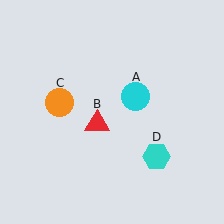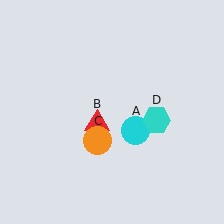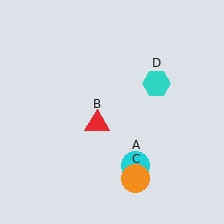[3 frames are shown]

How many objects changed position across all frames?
3 objects changed position: cyan circle (object A), orange circle (object C), cyan hexagon (object D).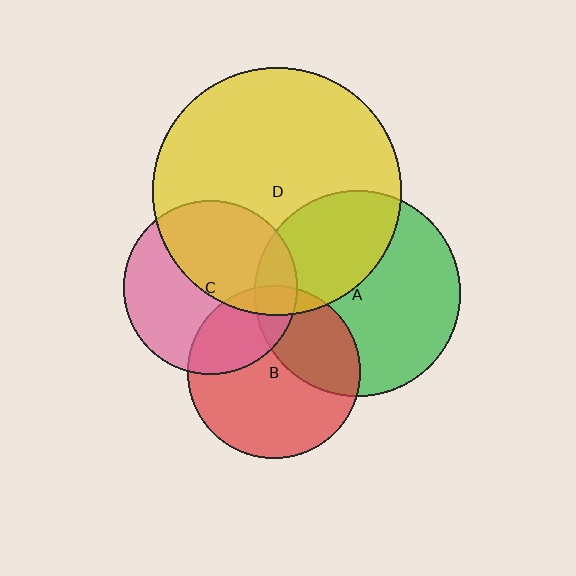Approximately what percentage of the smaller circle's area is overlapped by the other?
Approximately 50%.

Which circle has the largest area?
Circle D (yellow).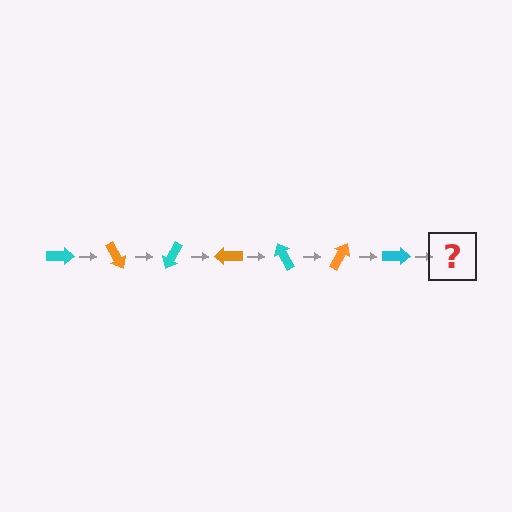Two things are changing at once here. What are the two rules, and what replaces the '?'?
The two rules are that it rotates 60 degrees each step and the color cycles through cyan and orange. The '?' should be an orange arrow, rotated 420 degrees from the start.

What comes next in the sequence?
The next element should be an orange arrow, rotated 420 degrees from the start.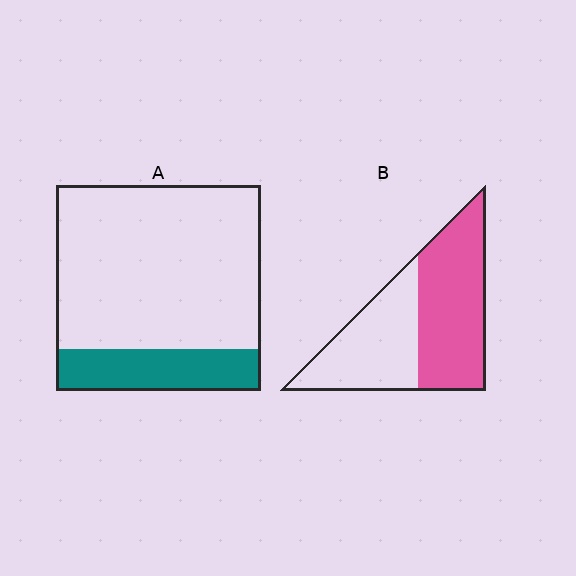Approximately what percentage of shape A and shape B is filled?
A is approximately 20% and B is approximately 55%.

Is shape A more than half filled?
No.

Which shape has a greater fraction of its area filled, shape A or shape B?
Shape B.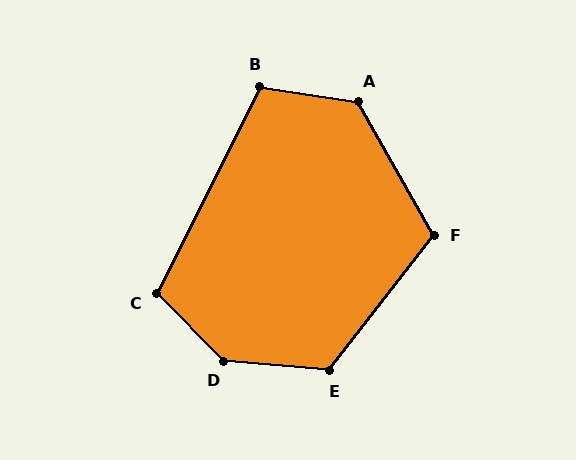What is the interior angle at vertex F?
Approximately 113 degrees (obtuse).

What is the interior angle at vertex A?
Approximately 128 degrees (obtuse).